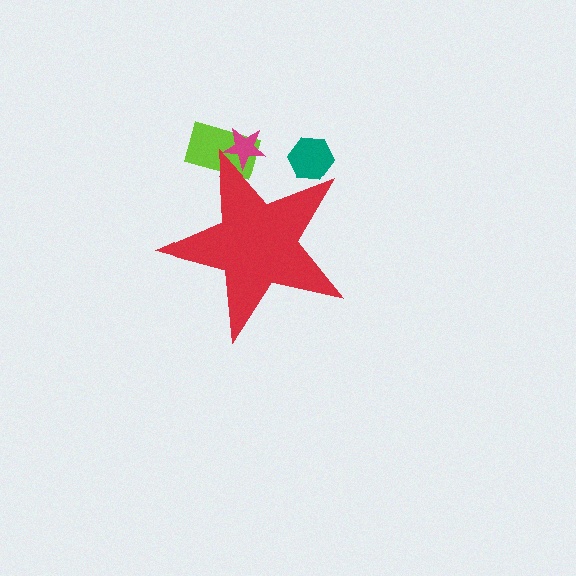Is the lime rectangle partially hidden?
Yes, the lime rectangle is partially hidden behind the red star.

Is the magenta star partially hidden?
Yes, the magenta star is partially hidden behind the red star.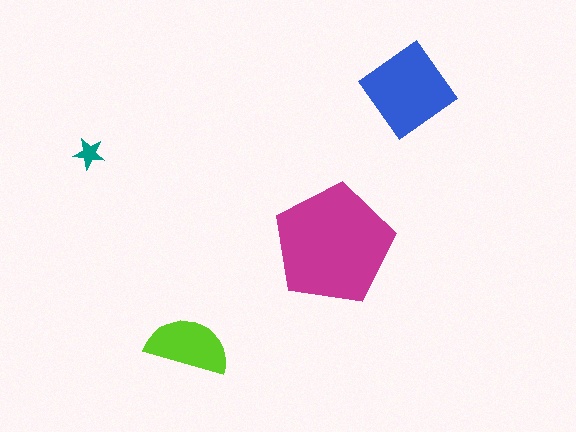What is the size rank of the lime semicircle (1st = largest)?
3rd.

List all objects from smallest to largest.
The teal star, the lime semicircle, the blue diamond, the magenta pentagon.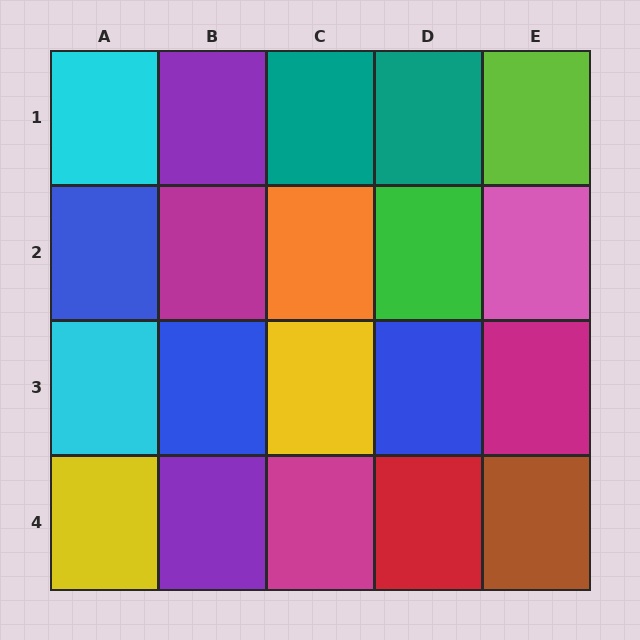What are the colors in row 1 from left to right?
Cyan, purple, teal, teal, lime.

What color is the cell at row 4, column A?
Yellow.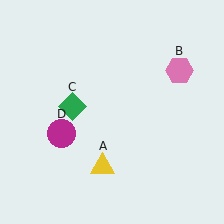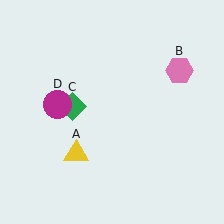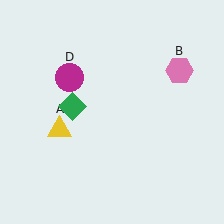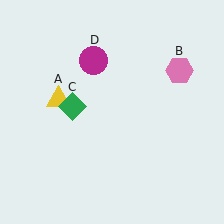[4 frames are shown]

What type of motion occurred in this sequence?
The yellow triangle (object A), magenta circle (object D) rotated clockwise around the center of the scene.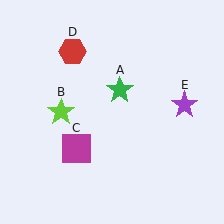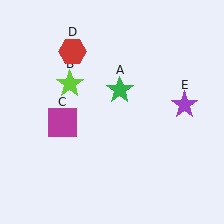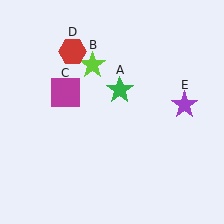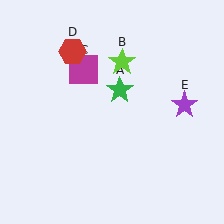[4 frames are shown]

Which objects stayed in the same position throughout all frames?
Green star (object A) and red hexagon (object D) and purple star (object E) remained stationary.